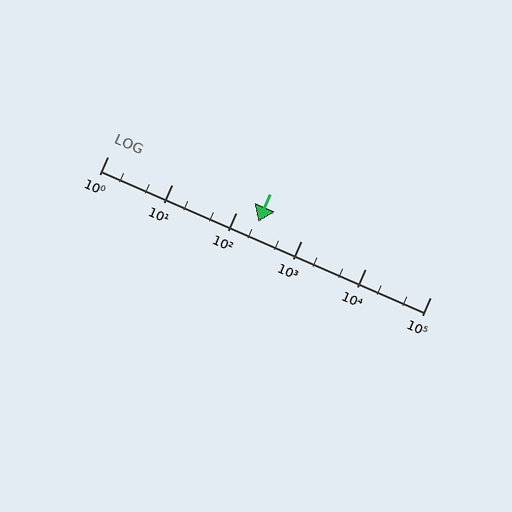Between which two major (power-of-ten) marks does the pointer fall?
The pointer is between 100 and 1000.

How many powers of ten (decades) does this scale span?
The scale spans 5 decades, from 1 to 100000.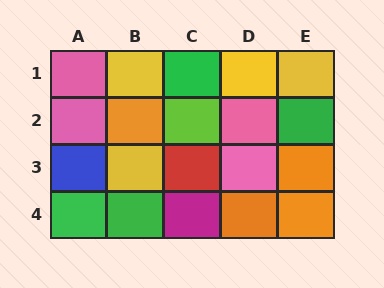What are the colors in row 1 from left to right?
Pink, yellow, green, yellow, yellow.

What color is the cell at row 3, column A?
Blue.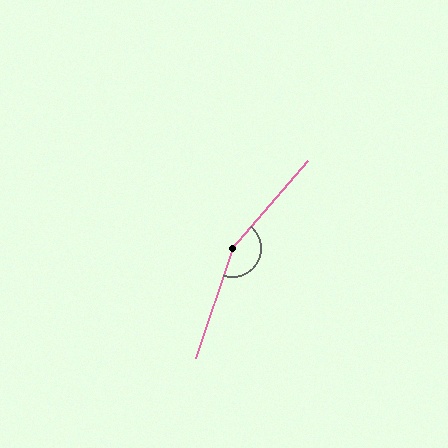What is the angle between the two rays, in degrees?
Approximately 158 degrees.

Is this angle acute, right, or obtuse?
It is obtuse.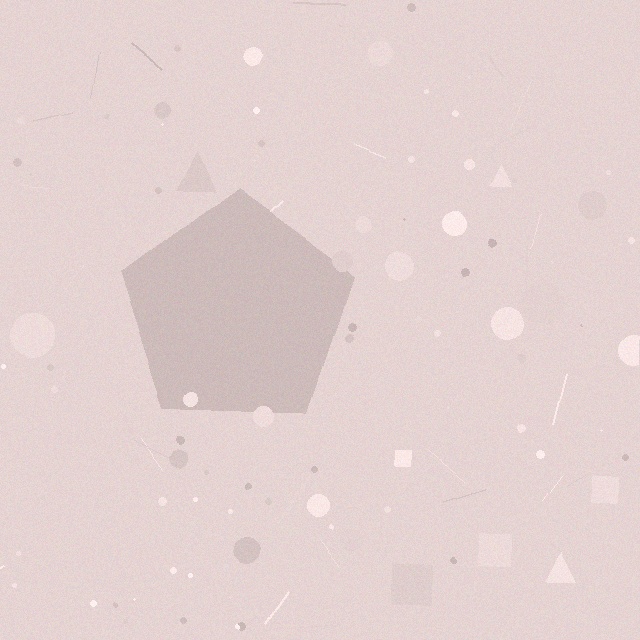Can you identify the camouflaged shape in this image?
The camouflaged shape is a pentagon.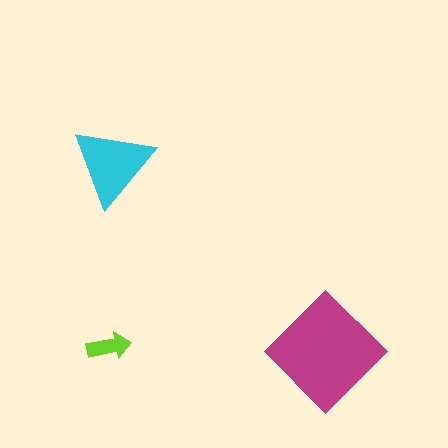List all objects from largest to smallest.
The magenta diamond, the cyan triangle, the lime arrow.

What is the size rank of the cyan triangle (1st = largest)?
2nd.